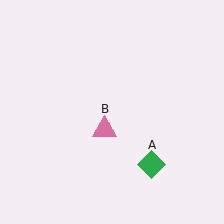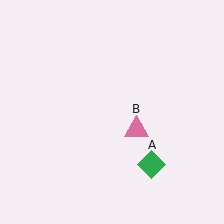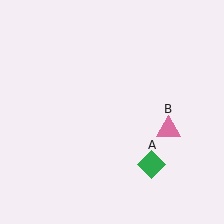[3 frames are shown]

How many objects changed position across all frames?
1 object changed position: pink triangle (object B).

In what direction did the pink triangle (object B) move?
The pink triangle (object B) moved right.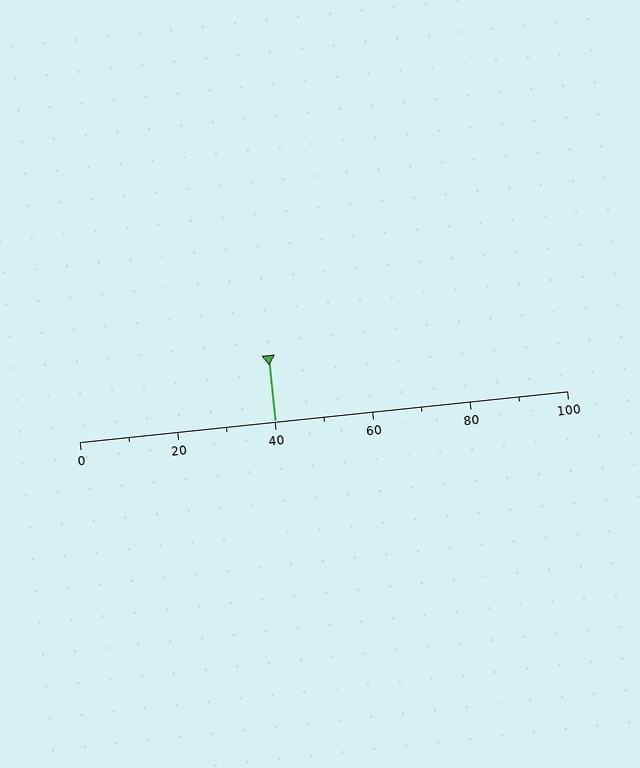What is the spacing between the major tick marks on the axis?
The major ticks are spaced 20 apart.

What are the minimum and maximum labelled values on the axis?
The axis runs from 0 to 100.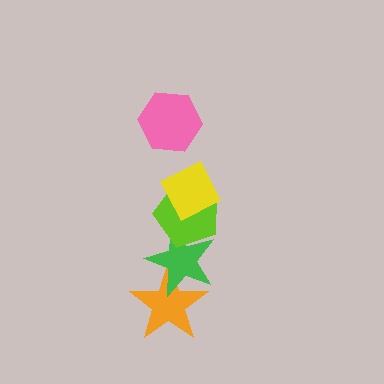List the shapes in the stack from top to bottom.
From top to bottom: the pink hexagon, the yellow diamond, the lime pentagon, the green star, the orange star.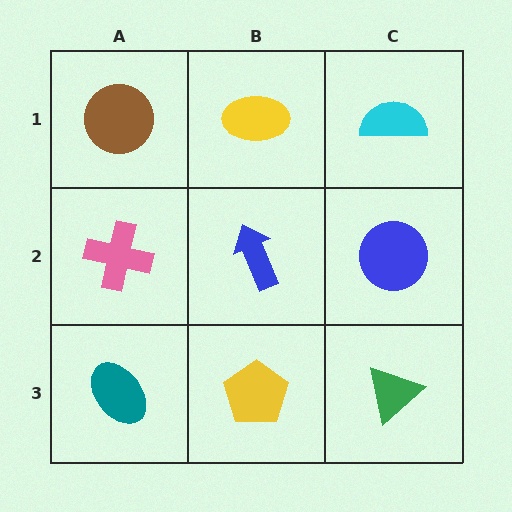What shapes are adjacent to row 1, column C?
A blue circle (row 2, column C), a yellow ellipse (row 1, column B).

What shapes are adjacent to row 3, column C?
A blue circle (row 2, column C), a yellow pentagon (row 3, column B).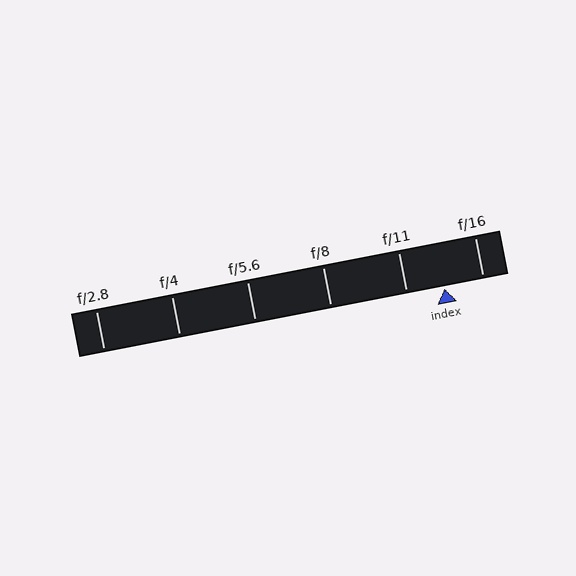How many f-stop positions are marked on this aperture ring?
There are 6 f-stop positions marked.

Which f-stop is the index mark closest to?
The index mark is closest to f/11.